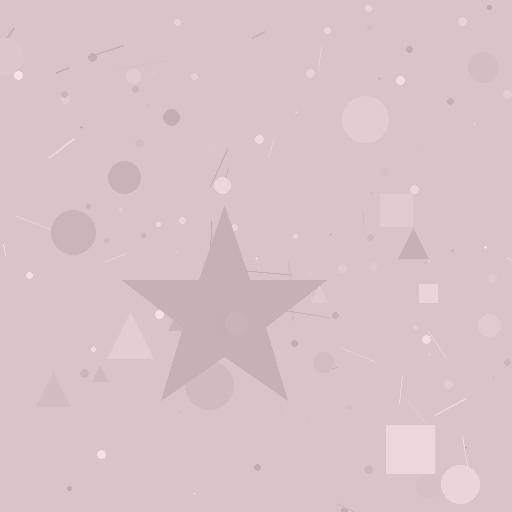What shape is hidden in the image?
A star is hidden in the image.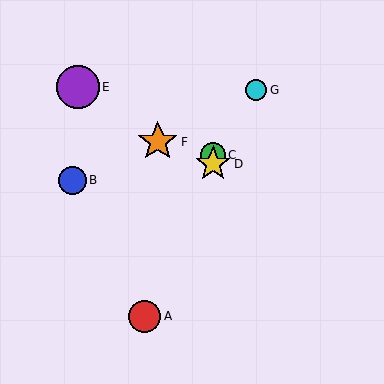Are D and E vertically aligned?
No, D is at x≈213 and E is at x≈78.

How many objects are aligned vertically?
2 objects (C, D) are aligned vertically.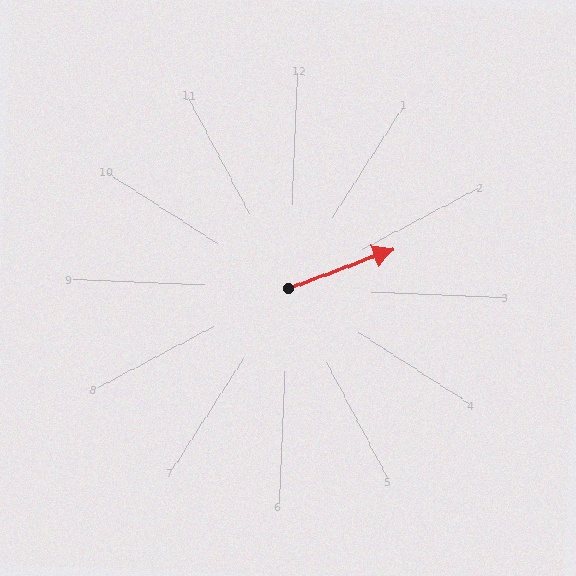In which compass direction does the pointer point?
Northeast.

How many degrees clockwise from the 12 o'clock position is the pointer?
Approximately 67 degrees.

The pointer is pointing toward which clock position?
Roughly 2 o'clock.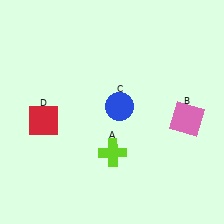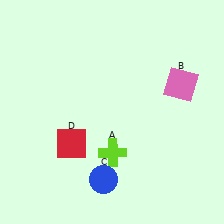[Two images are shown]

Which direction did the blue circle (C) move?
The blue circle (C) moved down.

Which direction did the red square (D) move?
The red square (D) moved right.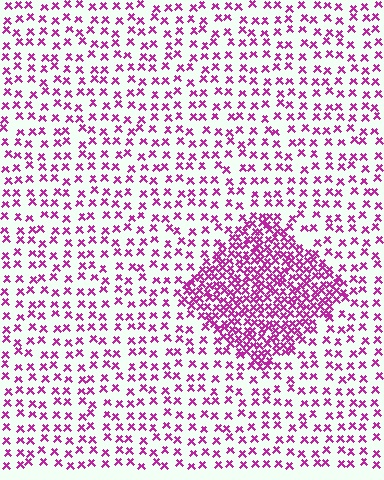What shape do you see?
I see a diamond.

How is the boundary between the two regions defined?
The boundary is defined by a change in element density (approximately 2.7x ratio). All elements are the same color, size, and shape.